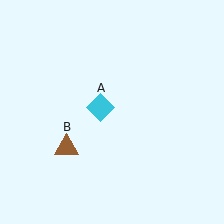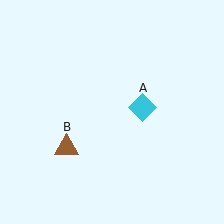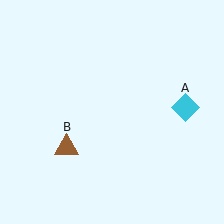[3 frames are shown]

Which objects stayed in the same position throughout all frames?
Brown triangle (object B) remained stationary.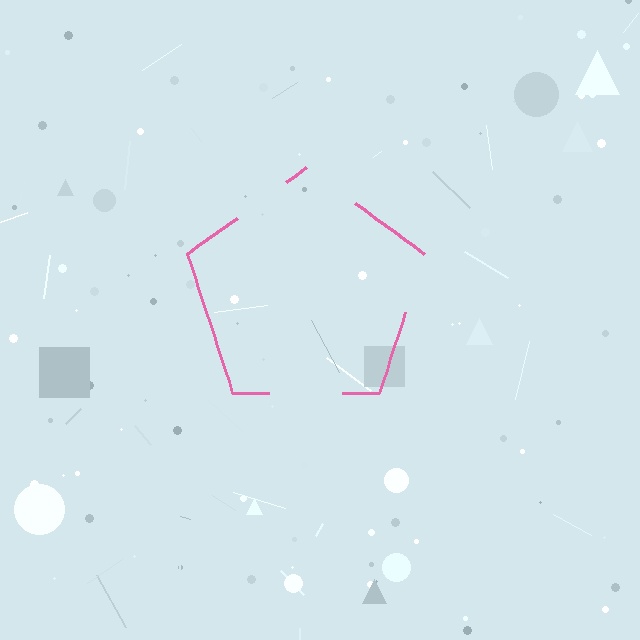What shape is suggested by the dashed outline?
The dashed outline suggests a pentagon.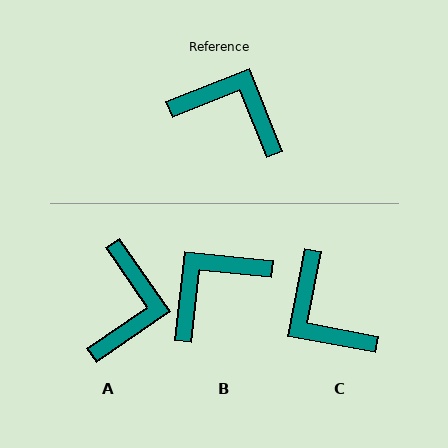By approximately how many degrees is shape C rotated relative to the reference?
Approximately 148 degrees counter-clockwise.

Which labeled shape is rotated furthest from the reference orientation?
C, about 148 degrees away.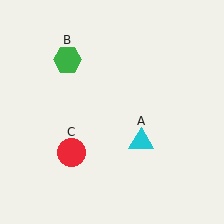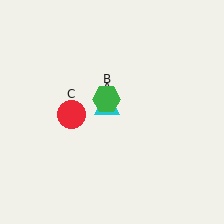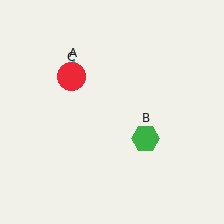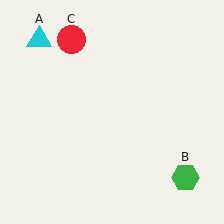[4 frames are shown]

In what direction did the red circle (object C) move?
The red circle (object C) moved up.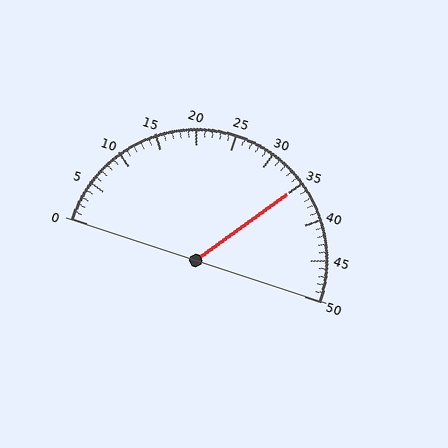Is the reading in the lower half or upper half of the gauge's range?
The reading is in the upper half of the range (0 to 50).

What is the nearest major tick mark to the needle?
The nearest major tick mark is 35.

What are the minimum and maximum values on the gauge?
The gauge ranges from 0 to 50.